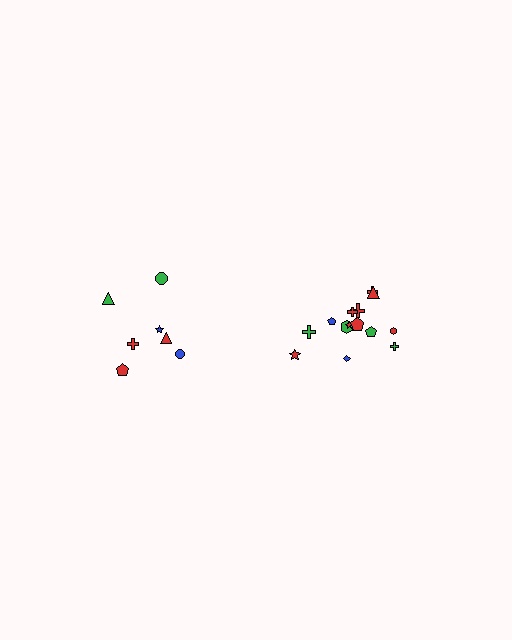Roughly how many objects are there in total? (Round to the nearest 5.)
Roughly 20 objects in total.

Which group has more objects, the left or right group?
The right group.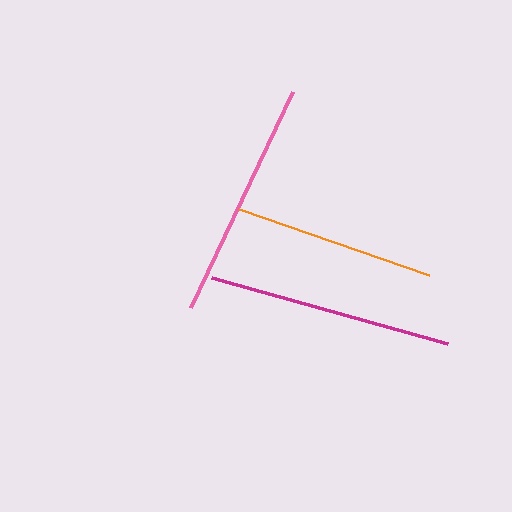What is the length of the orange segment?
The orange segment is approximately 201 pixels long.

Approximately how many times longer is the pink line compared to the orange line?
The pink line is approximately 1.2 times the length of the orange line.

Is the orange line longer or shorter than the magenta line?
The magenta line is longer than the orange line.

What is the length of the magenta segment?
The magenta segment is approximately 245 pixels long.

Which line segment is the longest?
The magenta line is the longest at approximately 245 pixels.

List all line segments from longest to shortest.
From longest to shortest: magenta, pink, orange.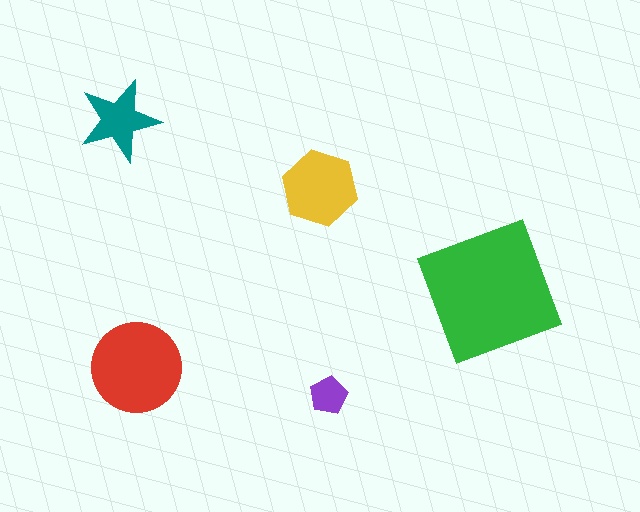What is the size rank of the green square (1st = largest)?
1st.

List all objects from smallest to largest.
The purple pentagon, the teal star, the yellow hexagon, the red circle, the green square.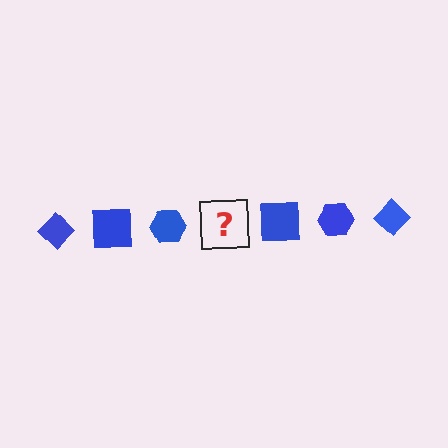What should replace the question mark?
The question mark should be replaced with a blue diamond.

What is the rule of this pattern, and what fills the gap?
The rule is that the pattern cycles through diamond, square, hexagon shapes in blue. The gap should be filled with a blue diamond.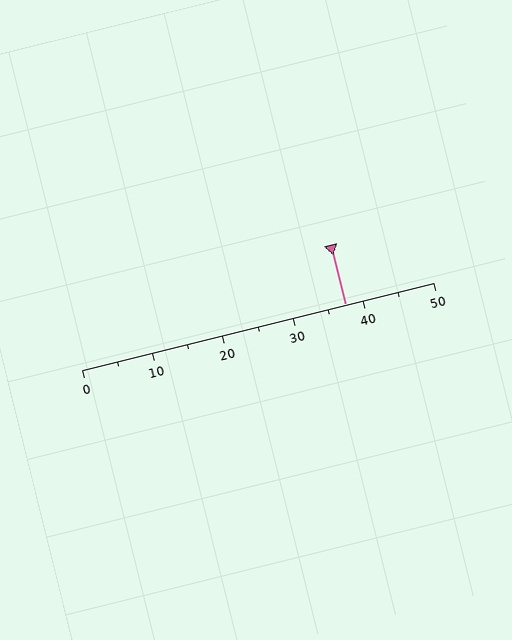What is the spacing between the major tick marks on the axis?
The major ticks are spaced 10 apart.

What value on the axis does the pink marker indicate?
The marker indicates approximately 37.5.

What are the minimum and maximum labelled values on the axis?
The axis runs from 0 to 50.